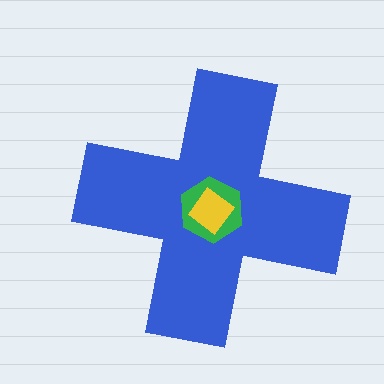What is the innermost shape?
The yellow diamond.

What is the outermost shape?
The blue cross.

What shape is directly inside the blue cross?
The green hexagon.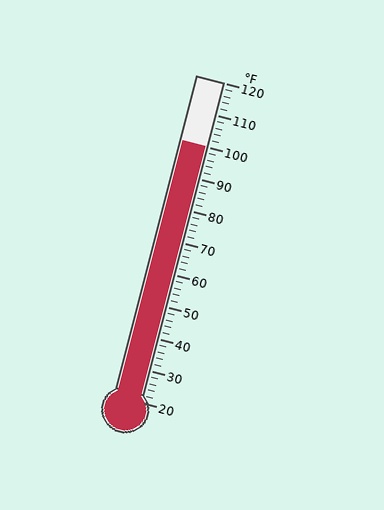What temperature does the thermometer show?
The thermometer shows approximately 100°F.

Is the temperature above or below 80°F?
The temperature is above 80°F.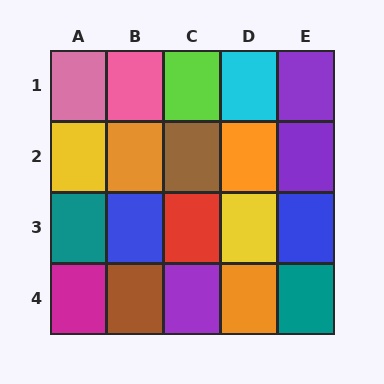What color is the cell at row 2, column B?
Orange.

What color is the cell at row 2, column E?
Purple.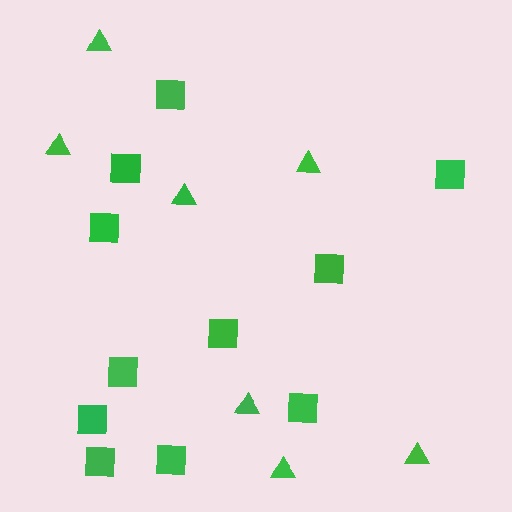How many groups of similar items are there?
There are 2 groups: one group of triangles (7) and one group of squares (11).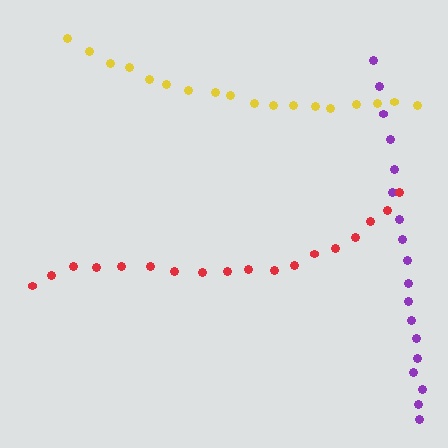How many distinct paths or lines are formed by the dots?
There are 3 distinct paths.